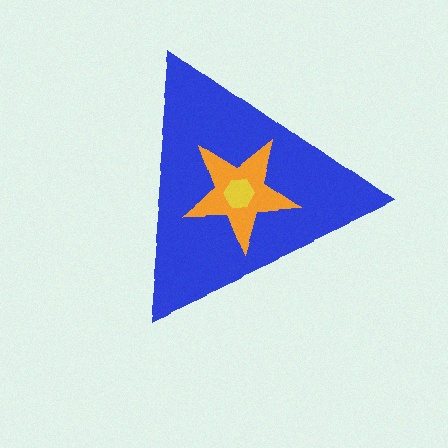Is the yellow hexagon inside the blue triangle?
Yes.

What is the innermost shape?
The yellow hexagon.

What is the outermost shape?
The blue triangle.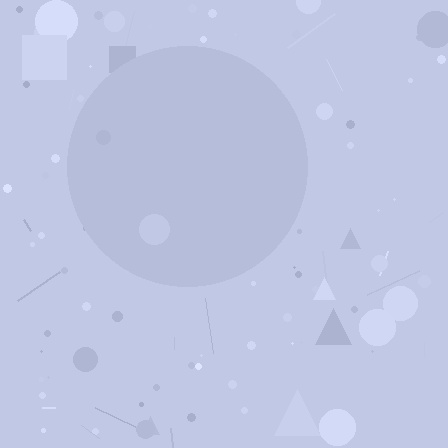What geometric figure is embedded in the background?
A circle is embedded in the background.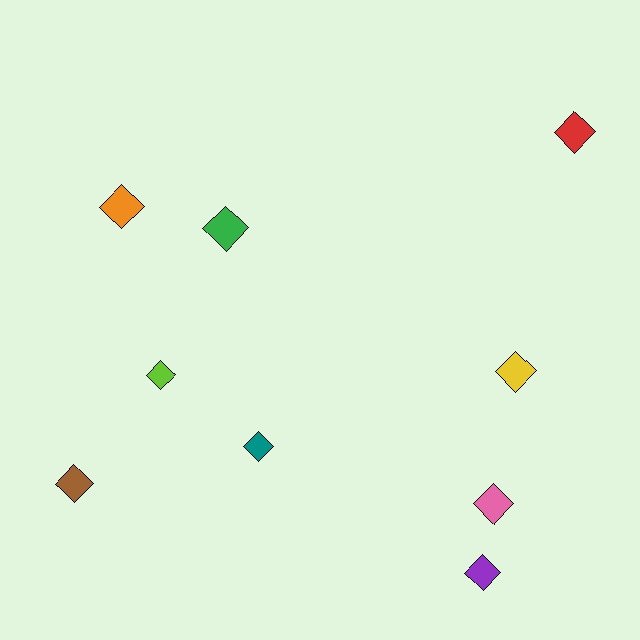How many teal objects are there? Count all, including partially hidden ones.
There is 1 teal object.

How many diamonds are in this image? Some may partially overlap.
There are 9 diamonds.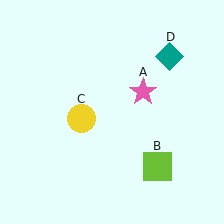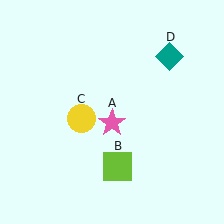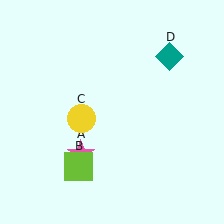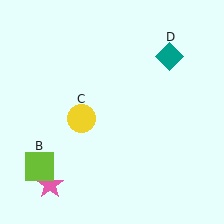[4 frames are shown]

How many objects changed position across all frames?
2 objects changed position: pink star (object A), lime square (object B).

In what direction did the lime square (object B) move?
The lime square (object B) moved left.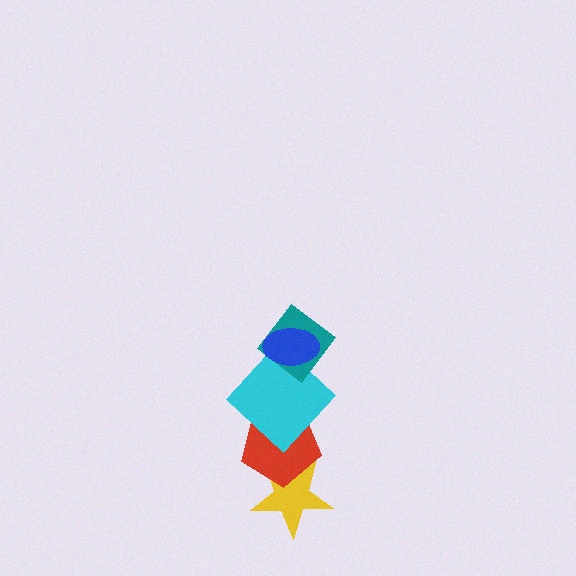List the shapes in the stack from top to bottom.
From top to bottom: the blue ellipse, the teal diamond, the cyan diamond, the red pentagon, the yellow star.